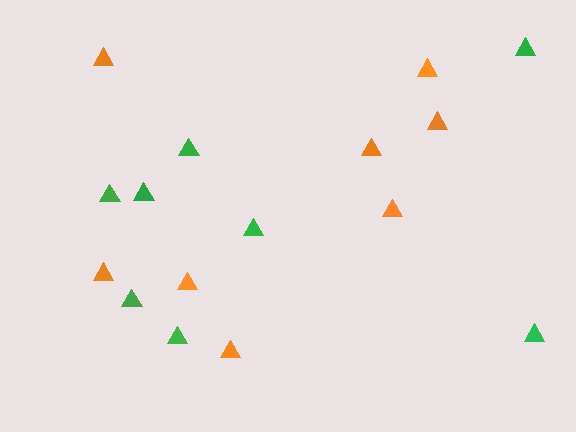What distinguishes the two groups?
There are 2 groups: one group of orange triangles (8) and one group of green triangles (8).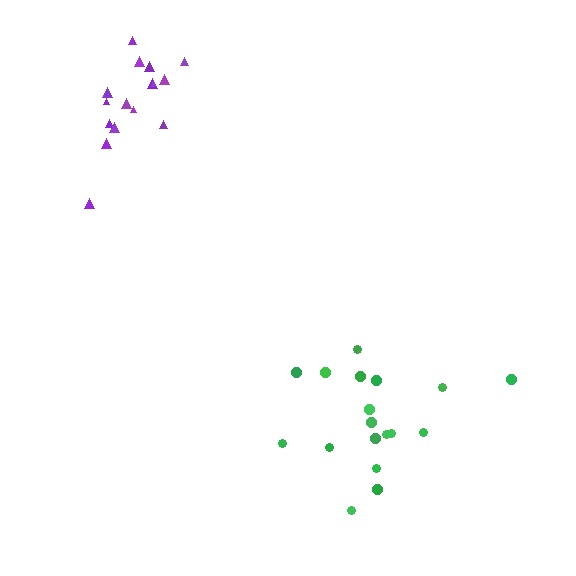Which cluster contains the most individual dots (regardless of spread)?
Green (18).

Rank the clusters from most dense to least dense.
purple, green.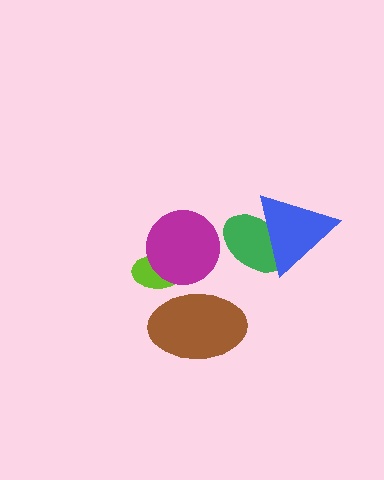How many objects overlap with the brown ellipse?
1 object overlaps with the brown ellipse.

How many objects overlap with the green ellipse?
1 object overlaps with the green ellipse.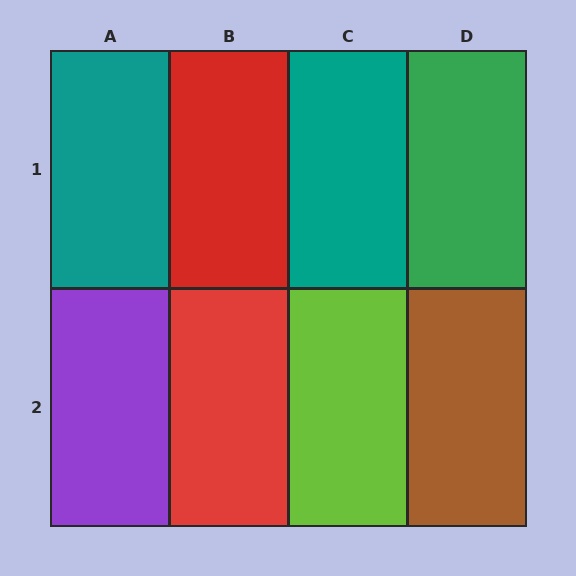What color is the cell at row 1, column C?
Teal.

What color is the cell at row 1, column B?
Red.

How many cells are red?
2 cells are red.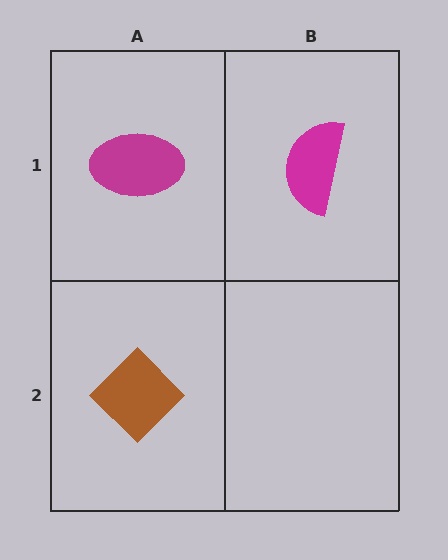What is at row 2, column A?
A brown diamond.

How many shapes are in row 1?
2 shapes.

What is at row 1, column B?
A magenta semicircle.